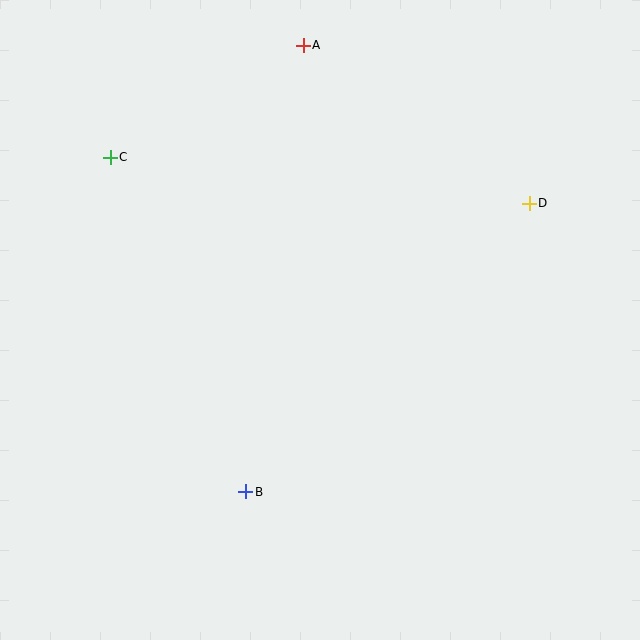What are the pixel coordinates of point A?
Point A is at (303, 45).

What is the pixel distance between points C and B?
The distance between C and B is 361 pixels.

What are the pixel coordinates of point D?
Point D is at (529, 203).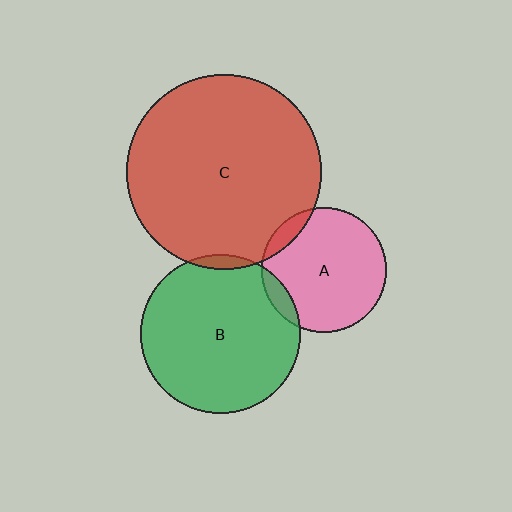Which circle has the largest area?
Circle C (red).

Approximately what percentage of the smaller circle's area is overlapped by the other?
Approximately 10%.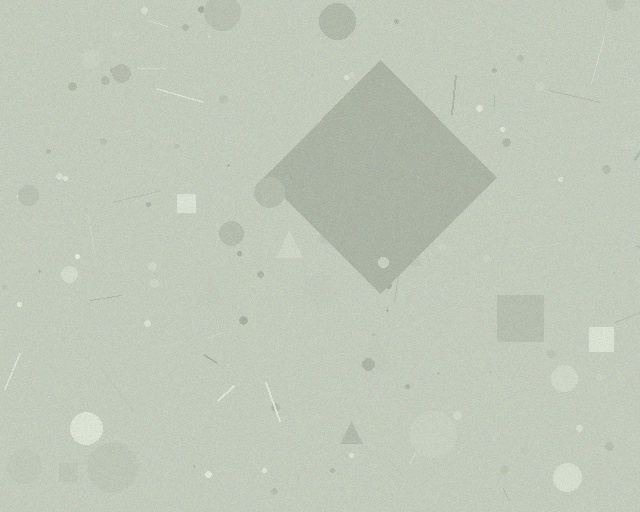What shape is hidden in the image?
A diamond is hidden in the image.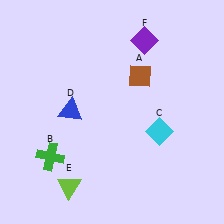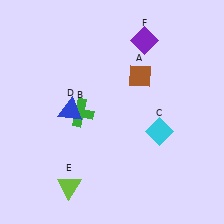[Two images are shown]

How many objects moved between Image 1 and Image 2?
1 object moved between the two images.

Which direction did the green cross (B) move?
The green cross (B) moved up.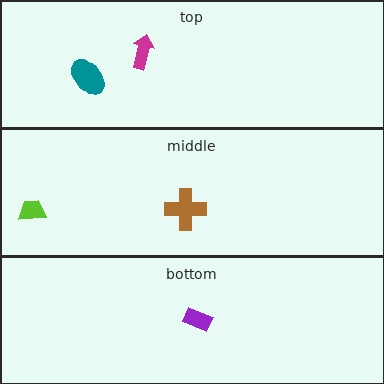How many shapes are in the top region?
2.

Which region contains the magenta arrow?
The top region.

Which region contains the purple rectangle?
The bottom region.